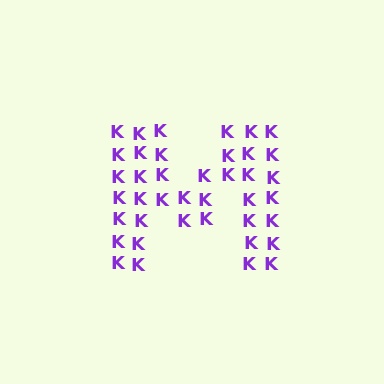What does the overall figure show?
The overall figure shows the letter M.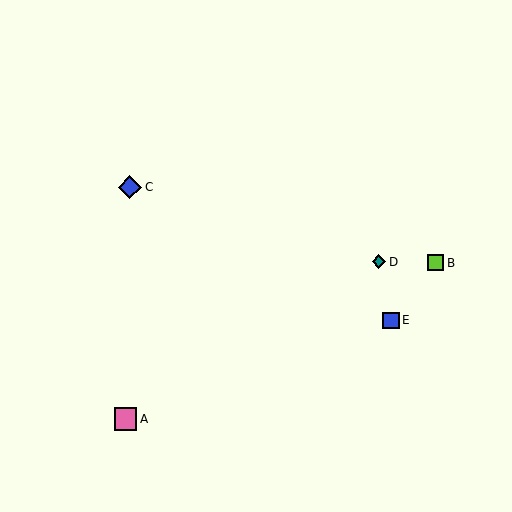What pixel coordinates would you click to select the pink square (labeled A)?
Click at (125, 419) to select the pink square A.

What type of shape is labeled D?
Shape D is a teal diamond.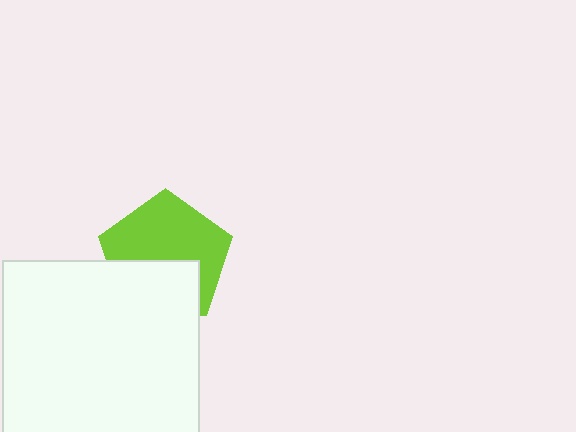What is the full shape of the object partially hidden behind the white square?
The partially hidden object is a lime pentagon.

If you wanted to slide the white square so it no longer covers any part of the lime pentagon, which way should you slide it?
Slide it down — that is the most direct way to separate the two shapes.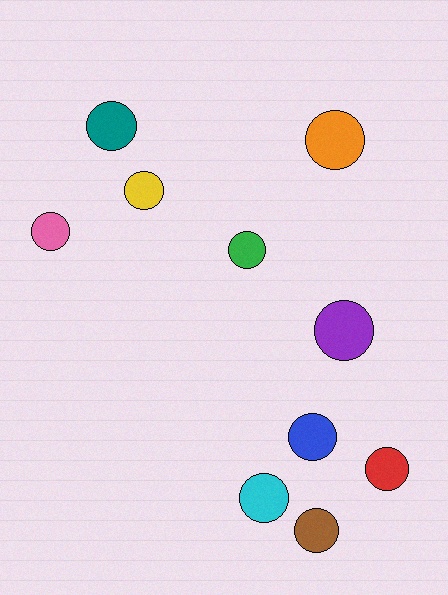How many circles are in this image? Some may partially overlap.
There are 10 circles.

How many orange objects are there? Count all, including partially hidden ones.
There is 1 orange object.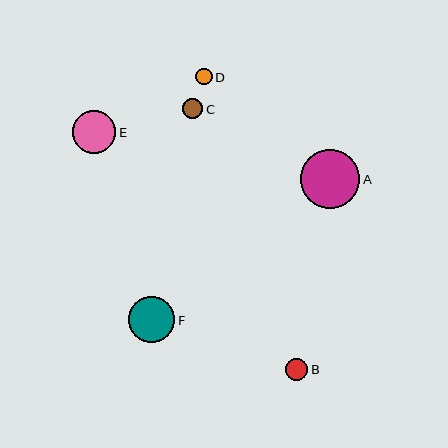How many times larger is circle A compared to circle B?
Circle A is approximately 2.7 times the size of circle B.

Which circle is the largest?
Circle A is the largest with a size of approximately 59 pixels.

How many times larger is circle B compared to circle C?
Circle B is approximately 1.1 times the size of circle C.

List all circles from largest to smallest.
From largest to smallest: A, F, E, B, C, D.